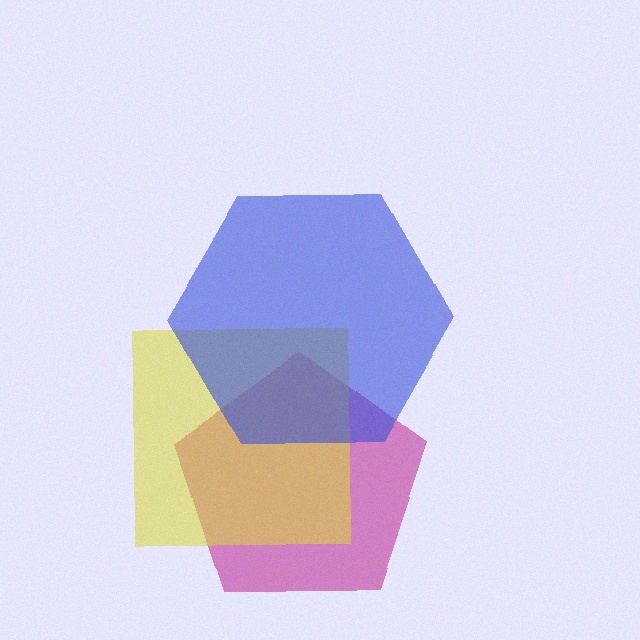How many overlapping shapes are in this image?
There are 3 overlapping shapes in the image.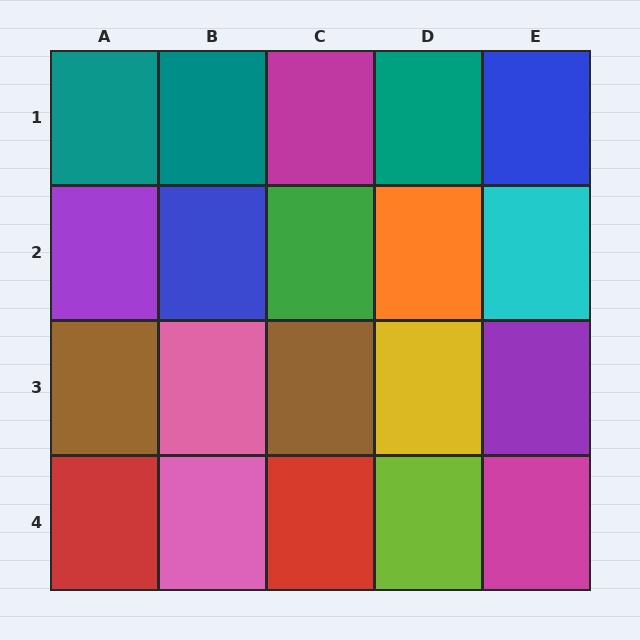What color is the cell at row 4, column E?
Magenta.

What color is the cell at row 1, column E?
Blue.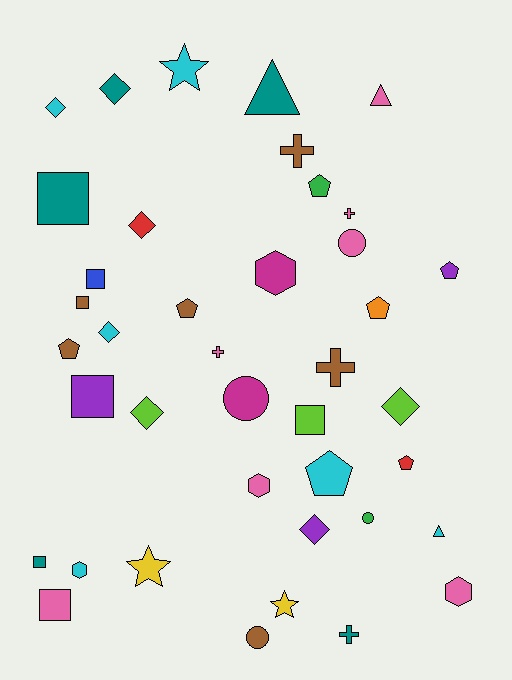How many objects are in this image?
There are 40 objects.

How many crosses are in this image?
There are 5 crosses.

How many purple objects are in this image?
There are 3 purple objects.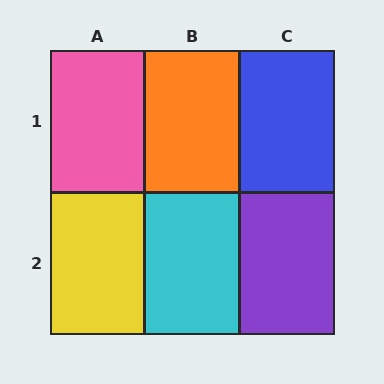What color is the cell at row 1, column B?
Orange.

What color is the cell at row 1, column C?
Blue.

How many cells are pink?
1 cell is pink.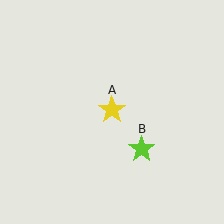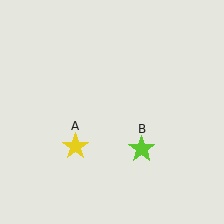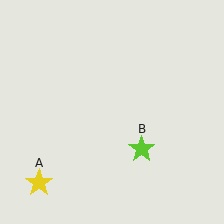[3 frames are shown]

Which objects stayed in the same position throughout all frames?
Lime star (object B) remained stationary.